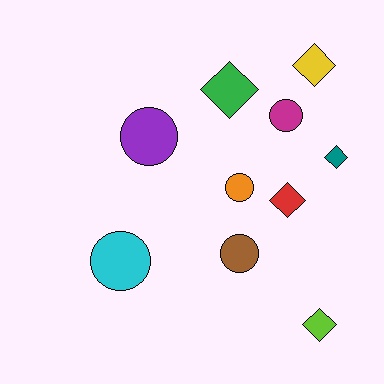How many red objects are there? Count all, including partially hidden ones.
There is 1 red object.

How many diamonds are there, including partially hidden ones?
There are 5 diamonds.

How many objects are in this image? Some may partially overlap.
There are 10 objects.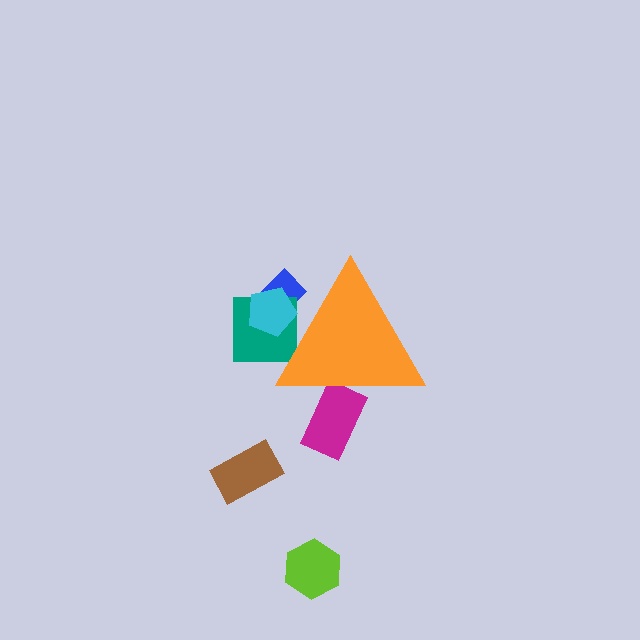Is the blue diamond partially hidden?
Yes, the blue diamond is partially hidden behind the orange triangle.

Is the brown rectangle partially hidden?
No, the brown rectangle is fully visible.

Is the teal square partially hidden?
Yes, the teal square is partially hidden behind the orange triangle.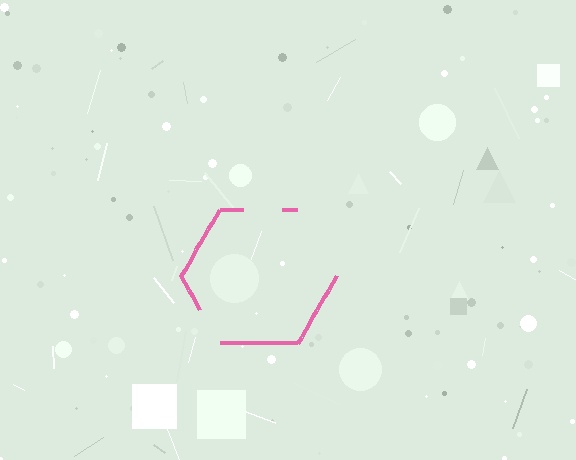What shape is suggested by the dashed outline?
The dashed outline suggests a hexagon.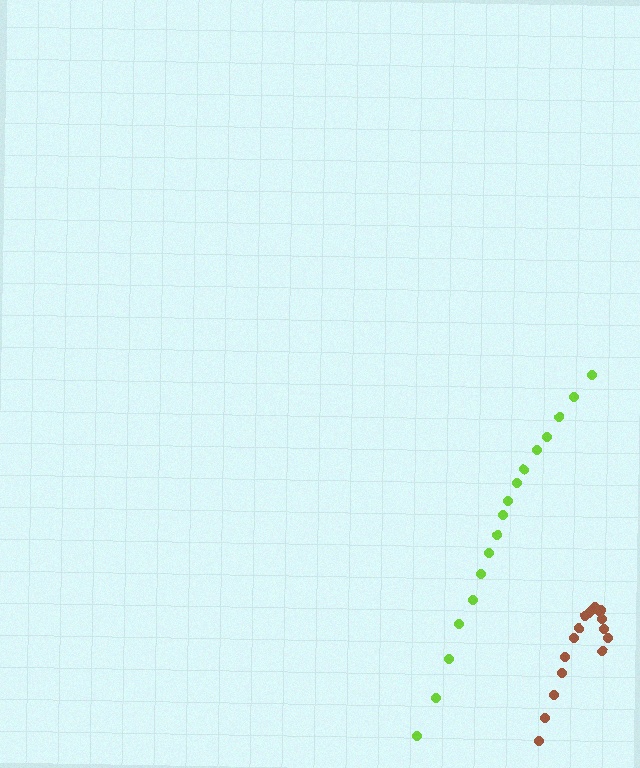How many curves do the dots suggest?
There are 2 distinct paths.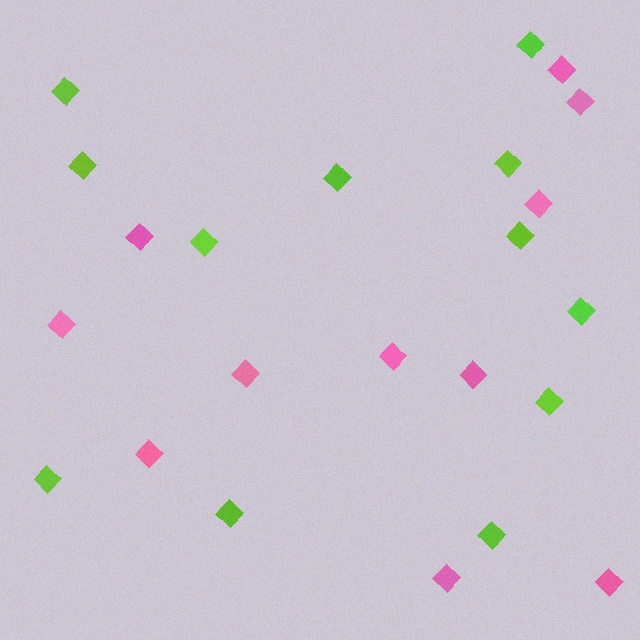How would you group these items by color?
There are 2 groups: one group of pink diamonds (11) and one group of lime diamonds (12).